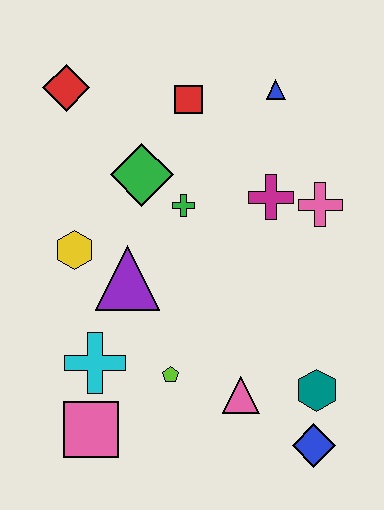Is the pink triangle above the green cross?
No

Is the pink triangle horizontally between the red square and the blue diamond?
Yes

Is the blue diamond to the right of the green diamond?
Yes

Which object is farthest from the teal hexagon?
The red diamond is farthest from the teal hexagon.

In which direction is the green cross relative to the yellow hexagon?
The green cross is to the right of the yellow hexagon.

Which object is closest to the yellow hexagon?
The purple triangle is closest to the yellow hexagon.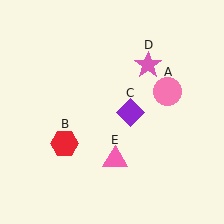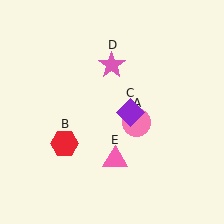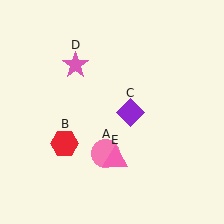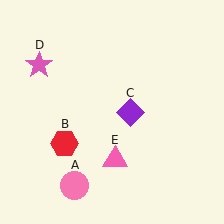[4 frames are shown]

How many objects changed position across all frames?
2 objects changed position: pink circle (object A), pink star (object D).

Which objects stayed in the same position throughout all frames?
Red hexagon (object B) and purple diamond (object C) and pink triangle (object E) remained stationary.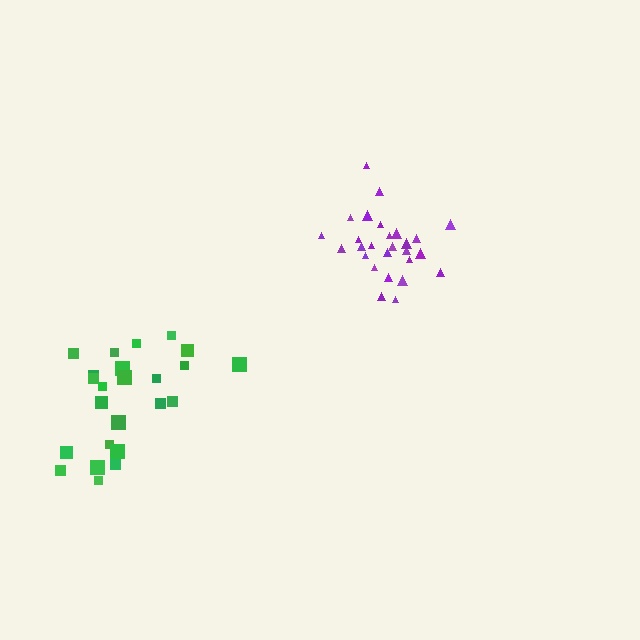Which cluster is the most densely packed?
Purple.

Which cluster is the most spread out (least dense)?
Green.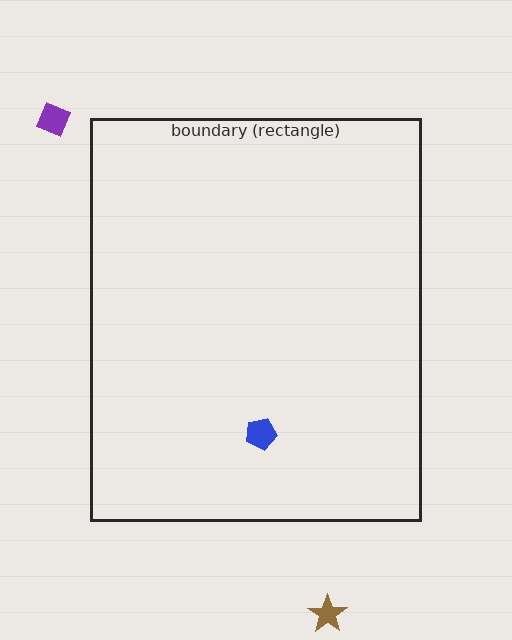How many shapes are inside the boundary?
1 inside, 2 outside.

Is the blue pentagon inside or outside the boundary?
Inside.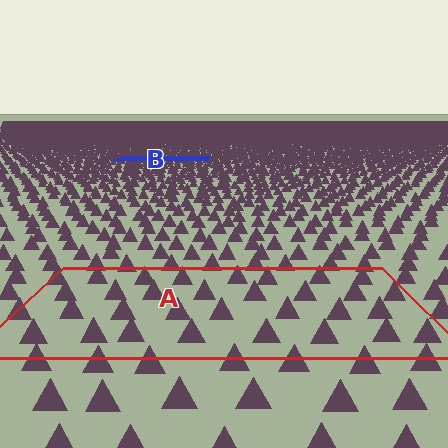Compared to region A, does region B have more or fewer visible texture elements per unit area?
Region B has more texture elements per unit area — they are packed more densely because it is farther away.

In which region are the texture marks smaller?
The texture marks are smaller in region B, because it is farther away.